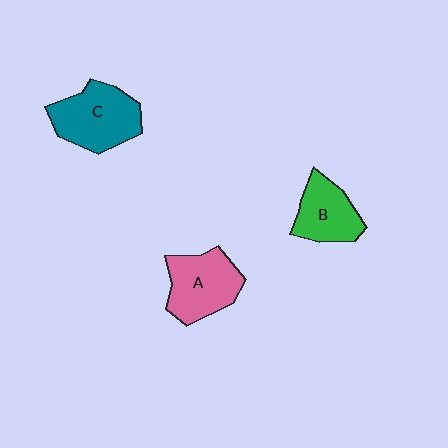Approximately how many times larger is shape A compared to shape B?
Approximately 1.2 times.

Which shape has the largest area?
Shape C (teal).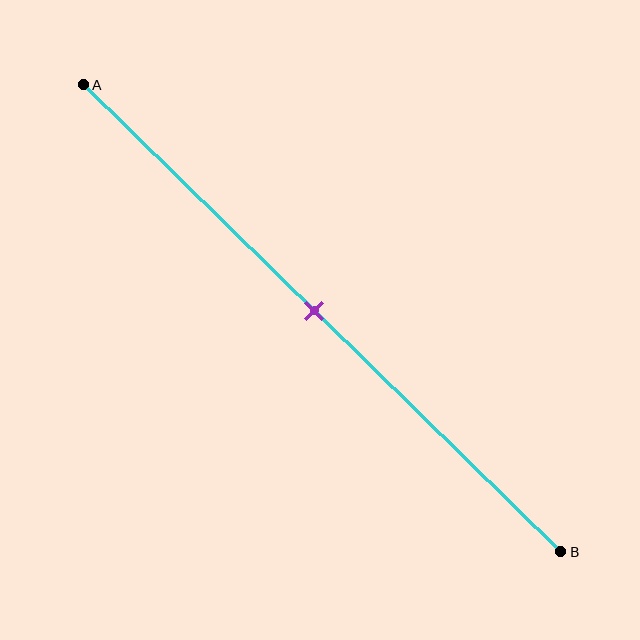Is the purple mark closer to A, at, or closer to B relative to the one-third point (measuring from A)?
The purple mark is closer to point B than the one-third point of segment AB.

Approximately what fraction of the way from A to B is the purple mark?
The purple mark is approximately 50% of the way from A to B.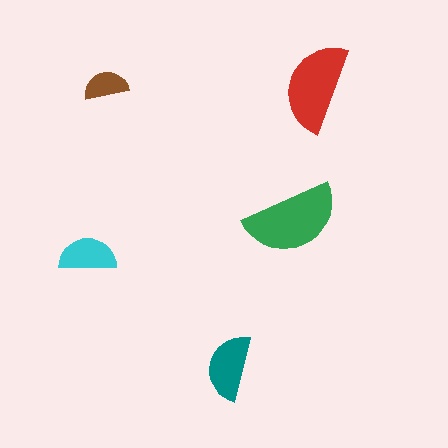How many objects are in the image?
There are 5 objects in the image.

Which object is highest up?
The brown semicircle is topmost.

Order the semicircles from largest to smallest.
the green one, the red one, the teal one, the cyan one, the brown one.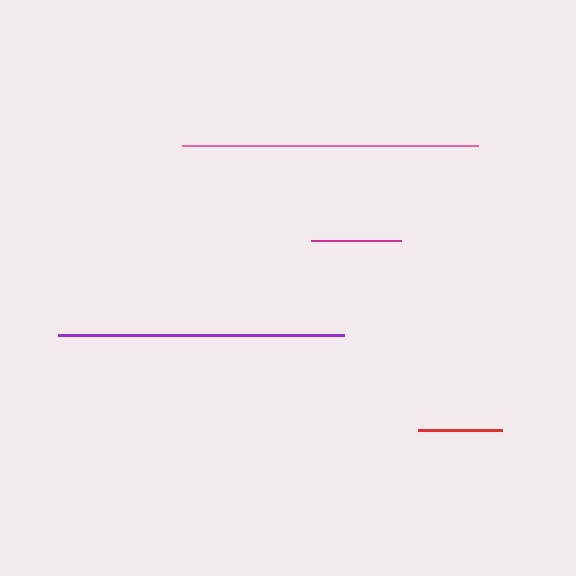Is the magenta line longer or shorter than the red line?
The magenta line is longer than the red line.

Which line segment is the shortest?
The red line is the shortest at approximately 84 pixels.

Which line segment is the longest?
The pink line is the longest at approximately 296 pixels.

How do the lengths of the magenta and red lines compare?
The magenta and red lines are approximately the same length.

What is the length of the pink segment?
The pink segment is approximately 296 pixels long.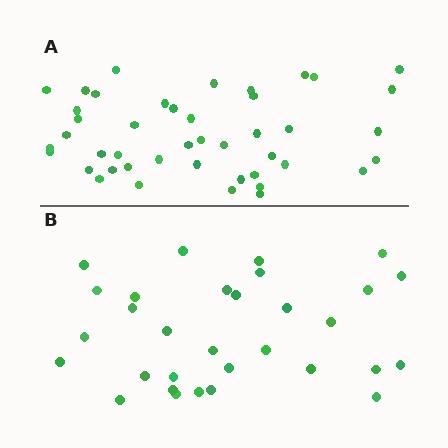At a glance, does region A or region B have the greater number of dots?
Region A (the top region) has more dots.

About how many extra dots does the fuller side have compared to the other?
Region A has approximately 15 more dots than region B.